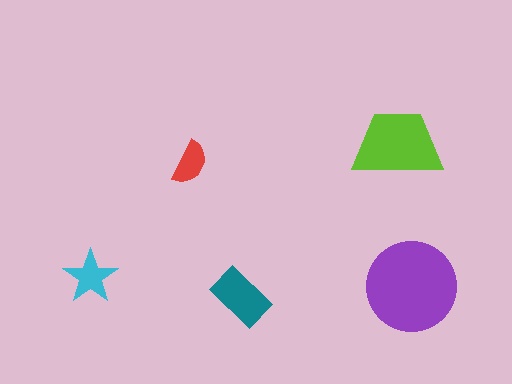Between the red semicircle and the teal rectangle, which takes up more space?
The teal rectangle.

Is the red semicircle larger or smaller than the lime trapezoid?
Smaller.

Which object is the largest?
The purple circle.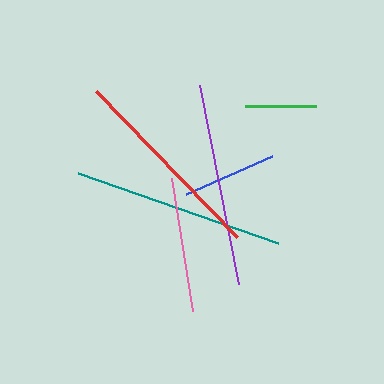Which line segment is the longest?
The teal line is the longest at approximately 212 pixels.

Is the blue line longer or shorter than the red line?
The red line is longer than the blue line.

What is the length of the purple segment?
The purple segment is approximately 203 pixels long.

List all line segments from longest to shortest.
From longest to shortest: teal, red, purple, pink, blue, green.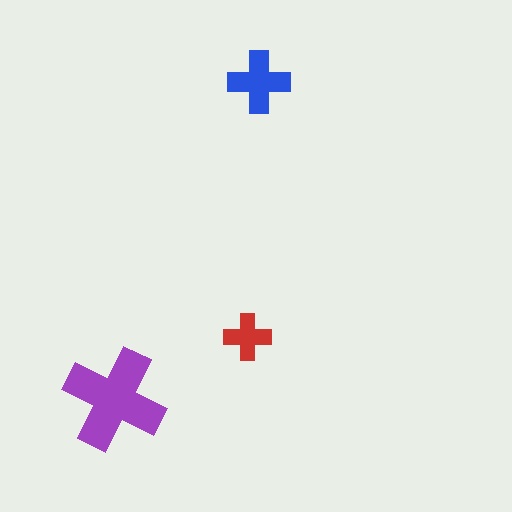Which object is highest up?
The blue cross is topmost.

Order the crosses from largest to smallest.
the purple one, the blue one, the red one.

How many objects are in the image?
There are 3 objects in the image.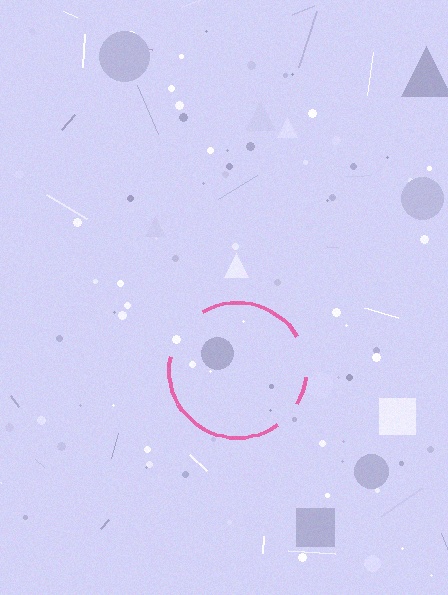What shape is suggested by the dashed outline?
The dashed outline suggests a circle.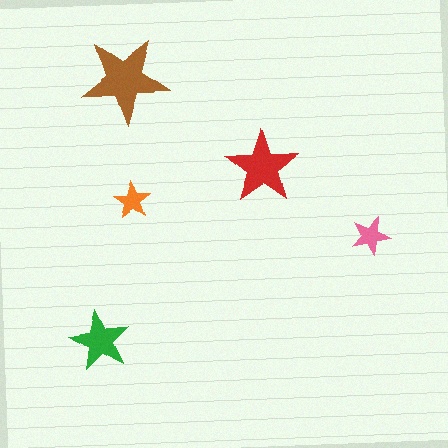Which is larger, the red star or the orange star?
The red one.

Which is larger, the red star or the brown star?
The brown one.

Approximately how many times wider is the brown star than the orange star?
About 2.5 times wider.